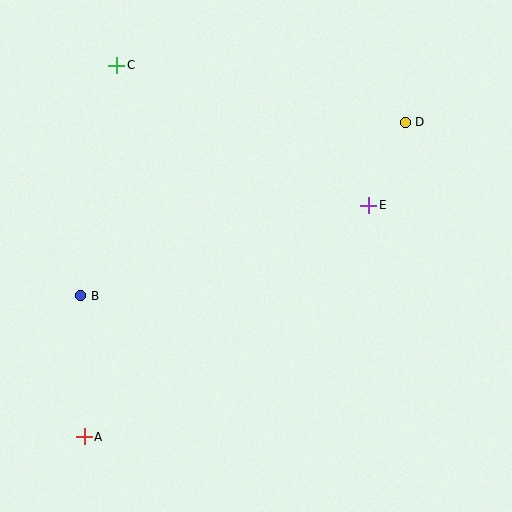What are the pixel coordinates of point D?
Point D is at (405, 122).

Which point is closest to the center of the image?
Point E at (369, 205) is closest to the center.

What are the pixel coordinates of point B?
Point B is at (81, 296).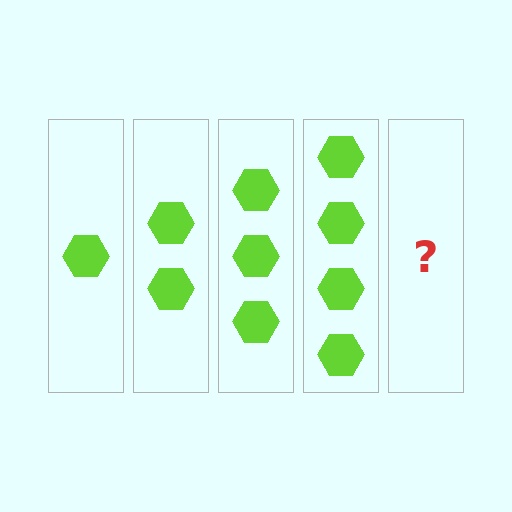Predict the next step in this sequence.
The next step is 5 hexagons.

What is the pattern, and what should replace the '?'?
The pattern is that each step adds one more hexagon. The '?' should be 5 hexagons.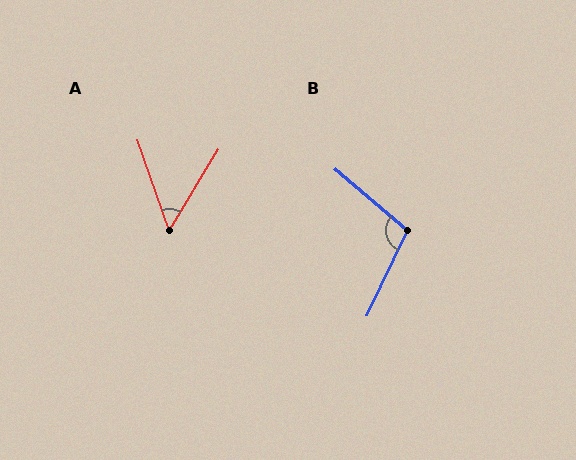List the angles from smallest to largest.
A (51°), B (105°).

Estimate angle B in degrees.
Approximately 105 degrees.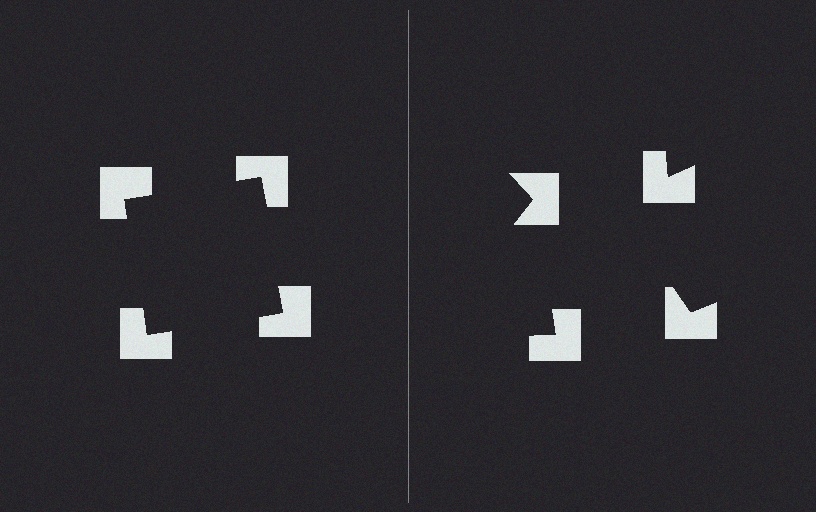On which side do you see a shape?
An illusory square appears on the left side. On the right side the wedge cuts are rotated, so no coherent shape forms.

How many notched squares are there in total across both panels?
8 — 4 on each side.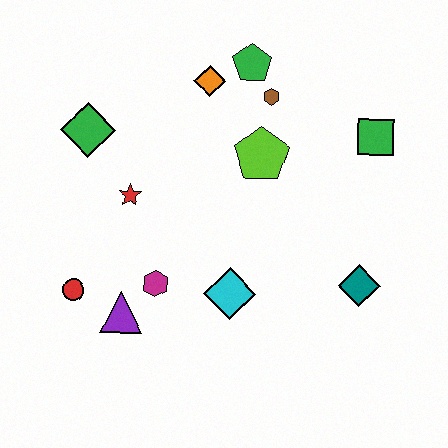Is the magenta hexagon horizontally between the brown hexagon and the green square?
No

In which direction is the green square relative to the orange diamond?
The green square is to the right of the orange diamond.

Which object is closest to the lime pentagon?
The brown hexagon is closest to the lime pentagon.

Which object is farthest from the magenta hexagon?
The green square is farthest from the magenta hexagon.